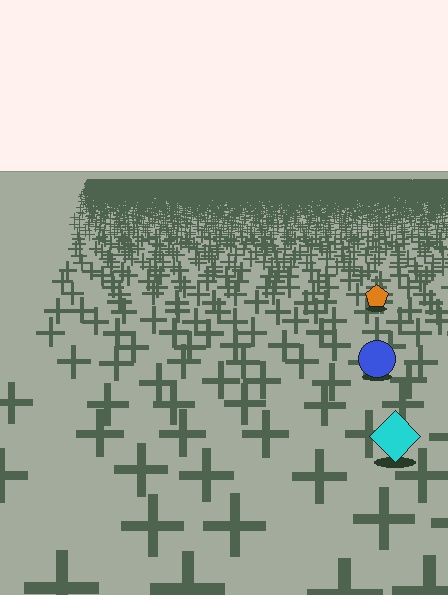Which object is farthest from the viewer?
The orange pentagon is farthest from the viewer. It appears smaller and the ground texture around it is denser.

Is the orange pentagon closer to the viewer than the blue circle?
No. The blue circle is closer — you can tell from the texture gradient: the ground texture is coarser near it.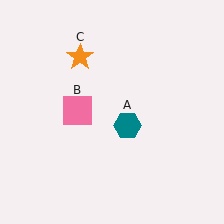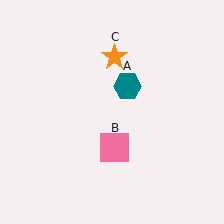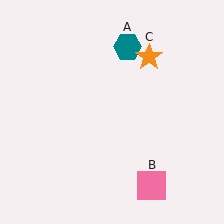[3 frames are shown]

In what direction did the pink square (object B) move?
The pink square (object B) moved down and to the right.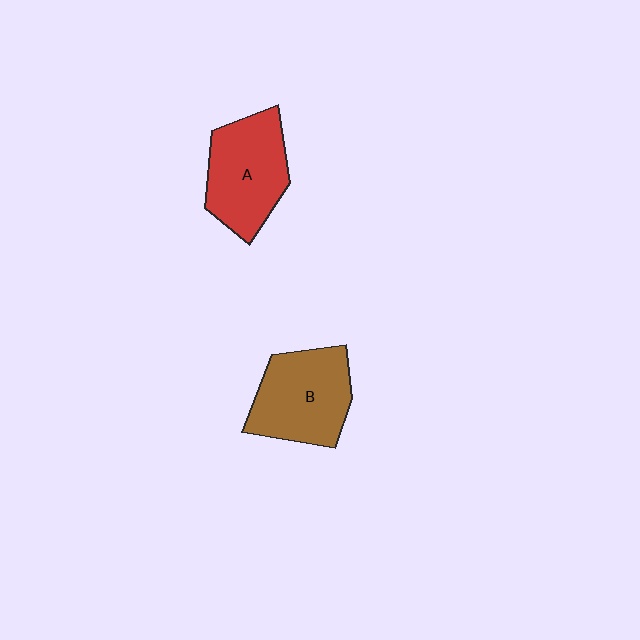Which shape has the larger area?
Shape B (brown).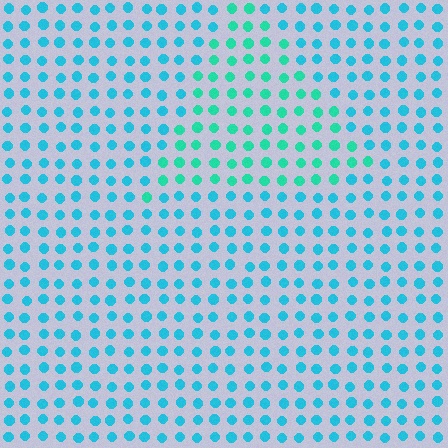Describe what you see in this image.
The image is filled with small cyan elements in a uniform arrangement. A triangle-shaped region is visible where the elements are tinted to a slightly different hue, forming a subtle color boundary.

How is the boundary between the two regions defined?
The boundary is defined purely by a slight shift in hue (about 28 degrees). Spacing, size, and orientation are identical on both sides.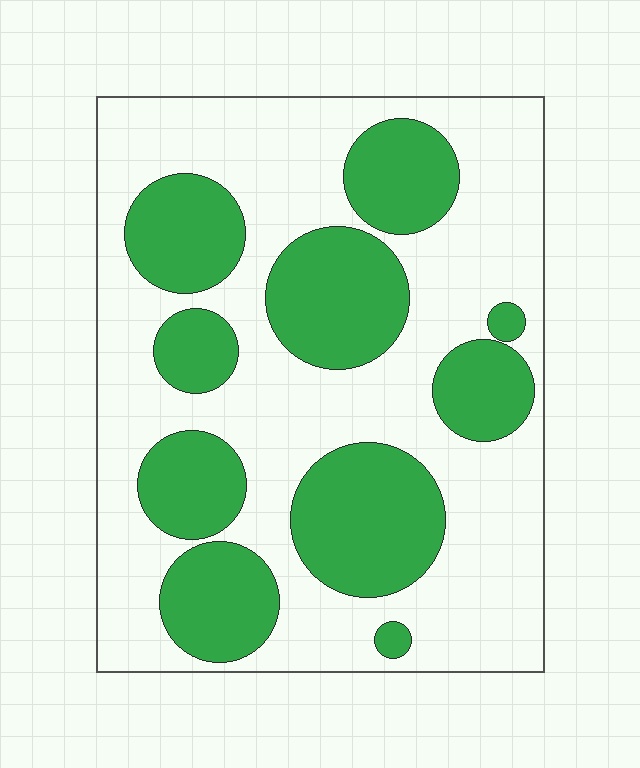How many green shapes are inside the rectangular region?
10.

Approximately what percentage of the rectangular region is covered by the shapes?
Approximately 35%.